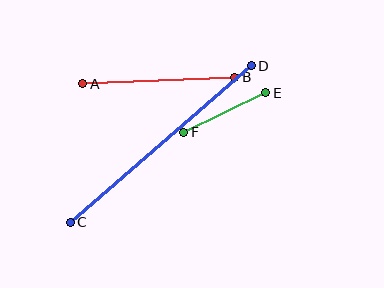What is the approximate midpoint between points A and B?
The midpoint is at approximately (159, 80) pixels.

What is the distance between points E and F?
The distance is approximately 91 pixels.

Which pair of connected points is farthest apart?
Points C and D are farthest apart.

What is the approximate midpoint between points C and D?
The midpoint is at approximately (161, 144) pixels.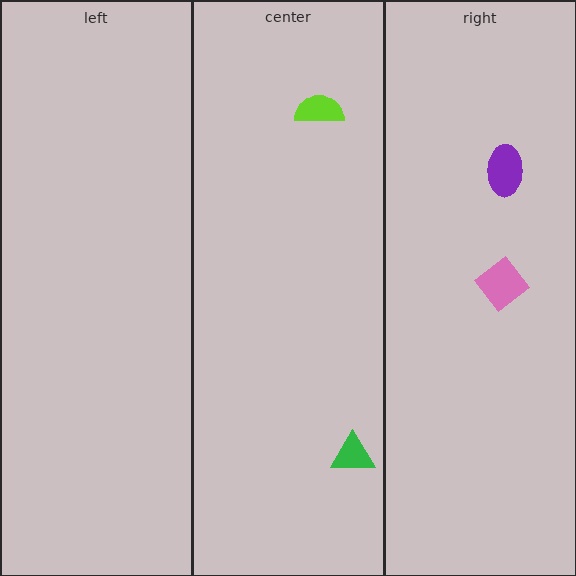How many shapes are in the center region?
2.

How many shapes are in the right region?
2.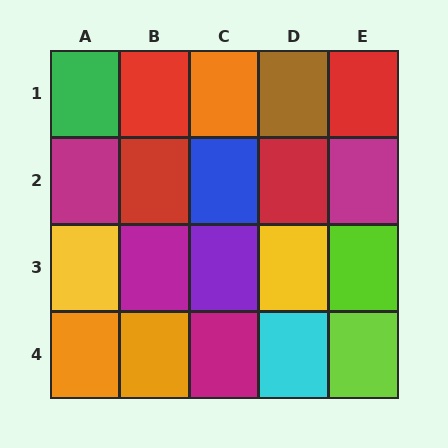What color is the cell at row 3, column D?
Yellow.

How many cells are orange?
3 cells are orange.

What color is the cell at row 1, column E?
Red.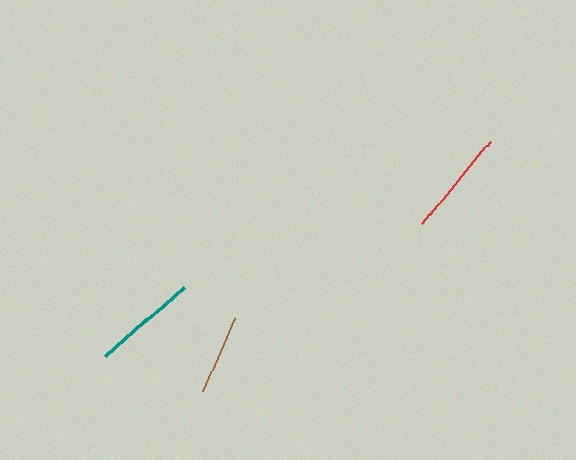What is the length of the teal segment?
The teal segment is approximately 104 pixels long.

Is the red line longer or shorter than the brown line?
The red line is longer than the brown line.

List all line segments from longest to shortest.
From longest to shortest: red, teal, brown.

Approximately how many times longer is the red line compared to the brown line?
The red line is approximately 1.4 times the length of the brown line.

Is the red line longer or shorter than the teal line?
The red line is longer than the teal line.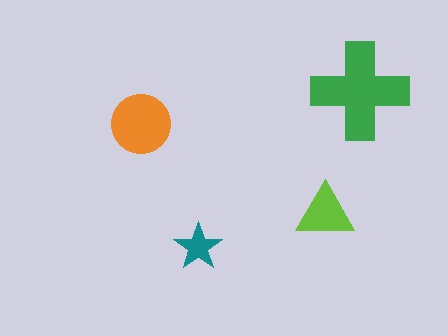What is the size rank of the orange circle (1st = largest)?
2nd.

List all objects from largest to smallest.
The green cross, the orange circle, the lime triangle, the teal star.